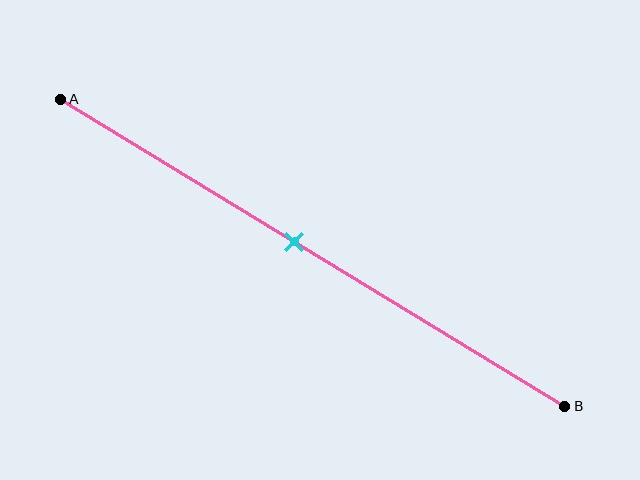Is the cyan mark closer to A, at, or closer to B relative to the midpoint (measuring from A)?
The cyan mark is closer to point A than the midpoint of segment AB.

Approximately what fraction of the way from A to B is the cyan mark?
The cyan mark is approximately 45% of the way from A to B.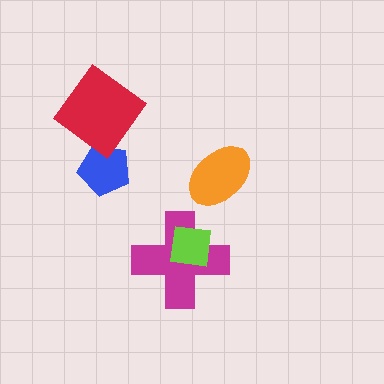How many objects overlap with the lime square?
1 object overlaps with the lime square.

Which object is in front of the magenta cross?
The lime square is in front of the magenta cross.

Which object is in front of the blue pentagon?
The red diamond is in front of the blue pentagon.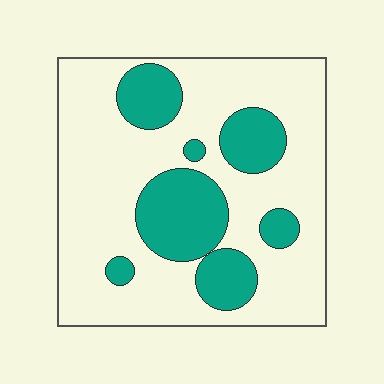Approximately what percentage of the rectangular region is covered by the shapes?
Approximately 25%.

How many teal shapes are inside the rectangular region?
7.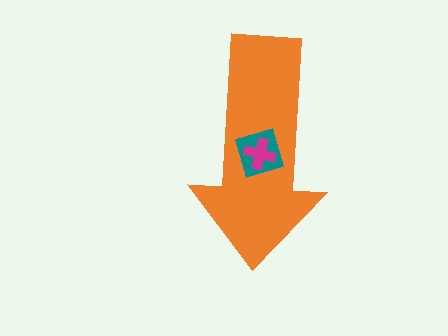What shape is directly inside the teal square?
The magenta cross.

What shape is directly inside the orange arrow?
The teal square.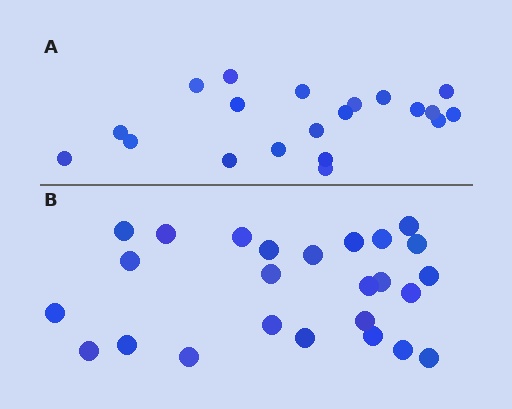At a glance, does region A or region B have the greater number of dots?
Region B (the bottom region) has more dots.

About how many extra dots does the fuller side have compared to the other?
Region B has about 5 more dots than region A.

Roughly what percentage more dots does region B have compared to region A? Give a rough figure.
About 25% more.